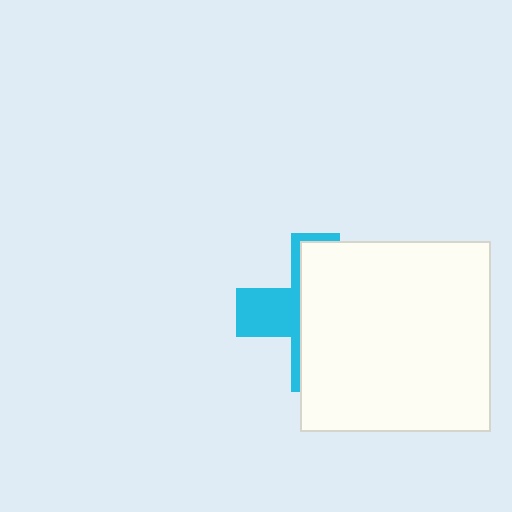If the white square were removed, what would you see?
You would see the complete cyan cross.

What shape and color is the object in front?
The object in front is a white square.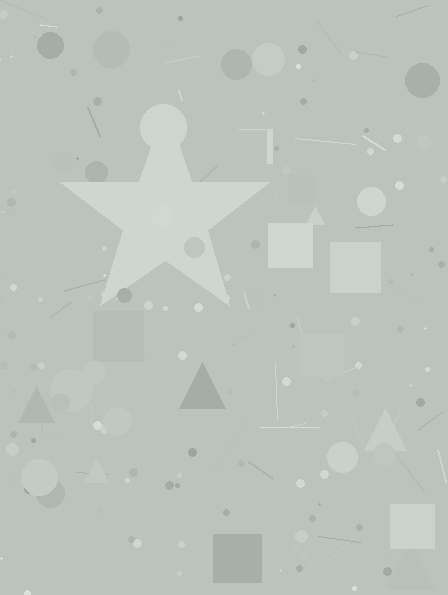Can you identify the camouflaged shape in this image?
The camouflaged shape is a star.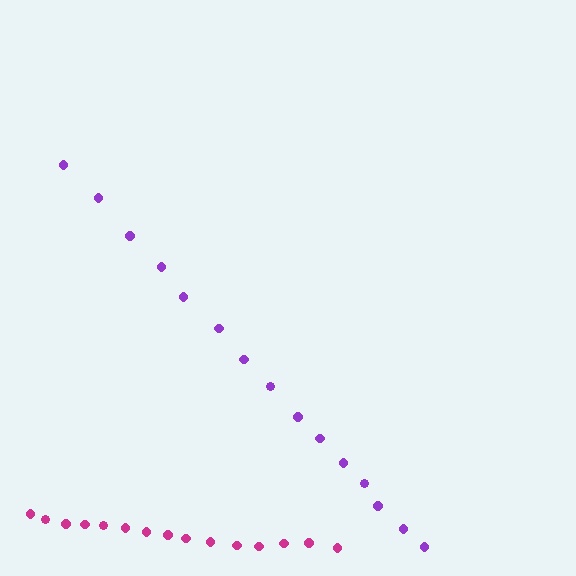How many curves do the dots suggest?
There are 2 distinct paths.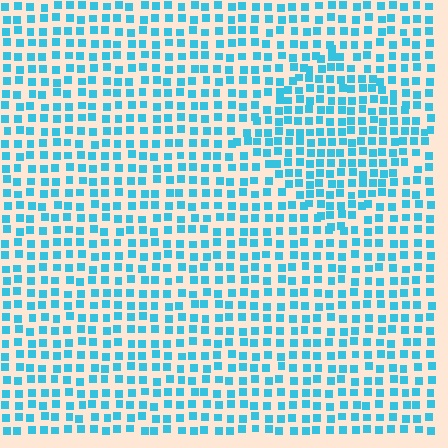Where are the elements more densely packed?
The elements are more densely packed inside the diamond boundary.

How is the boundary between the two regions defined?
The boundary is defined by a change in element density (approximately 1.4x ratio). All elements are the same color, size, and shape.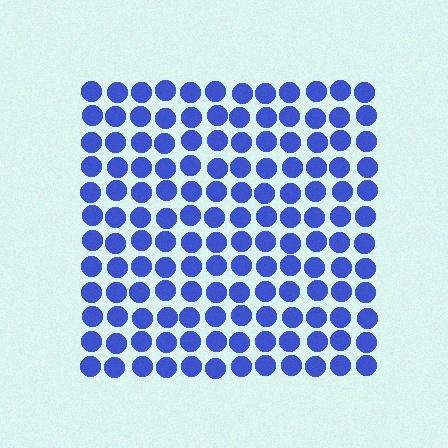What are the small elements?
The small elements are circles.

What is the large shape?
The large shape is a square.